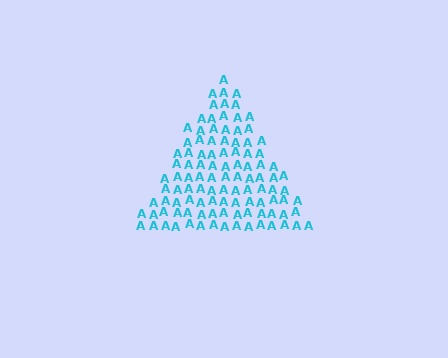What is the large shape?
The large shape is a triangle.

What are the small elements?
The small elements are letter A's.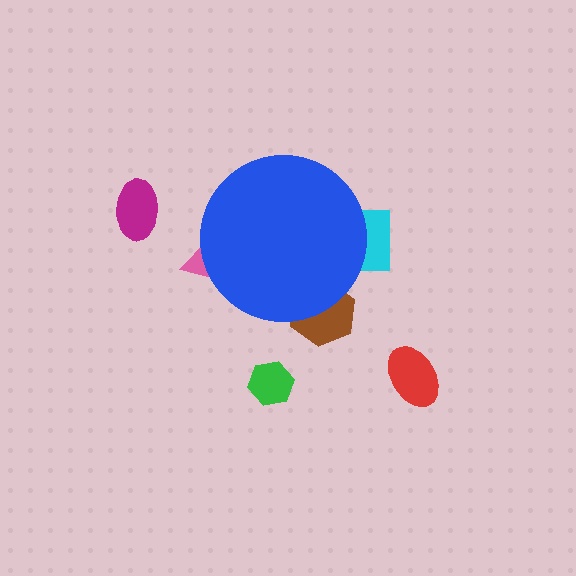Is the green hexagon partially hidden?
No, the green hexagon is fully visible.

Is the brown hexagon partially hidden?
Yes, the brown hexagon is partially hidden behind the blue circle.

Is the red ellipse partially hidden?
No, the red ellipse is fully visible.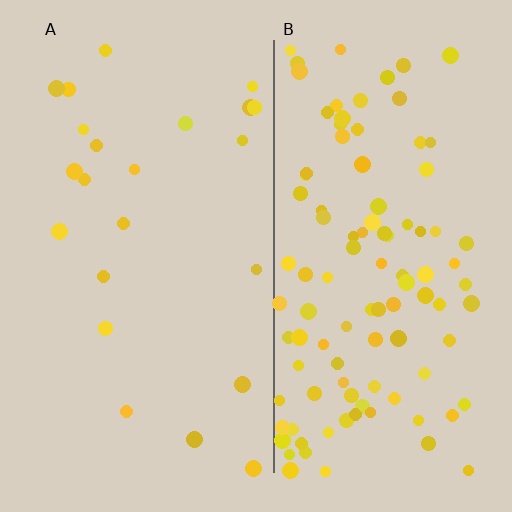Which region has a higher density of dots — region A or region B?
B (the right).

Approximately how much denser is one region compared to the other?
Approximately 4.6× — region B over region A.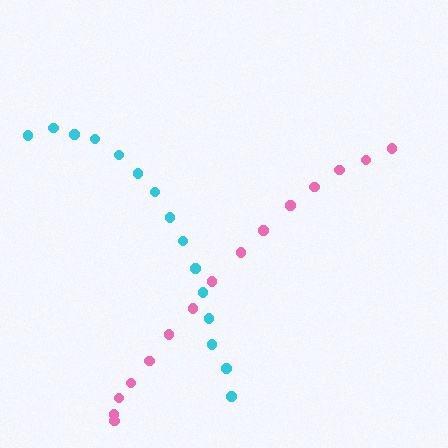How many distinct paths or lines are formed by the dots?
There are 2 distinct paths.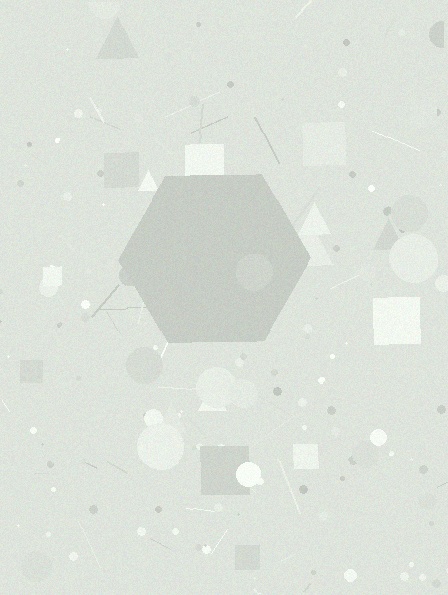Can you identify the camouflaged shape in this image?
The camouflaged shape is a hexagon.